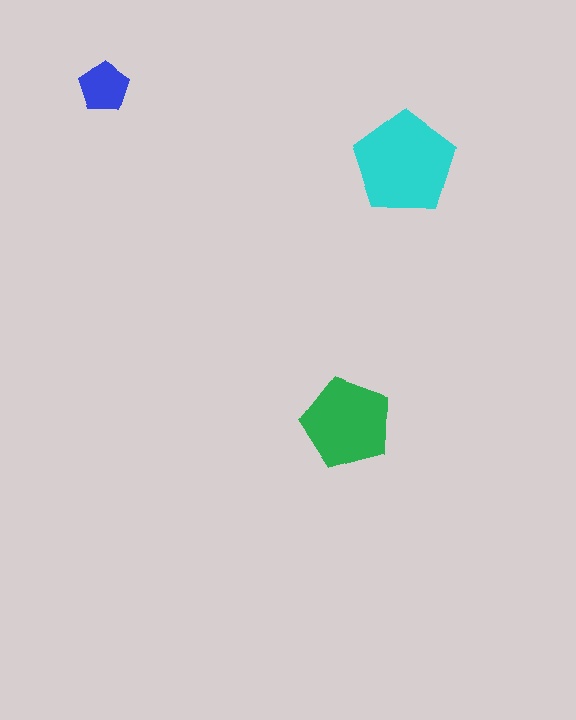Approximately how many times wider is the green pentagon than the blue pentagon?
About 2 times wider.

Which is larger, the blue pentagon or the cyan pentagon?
The cyan one.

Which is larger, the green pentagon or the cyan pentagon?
The cyan one.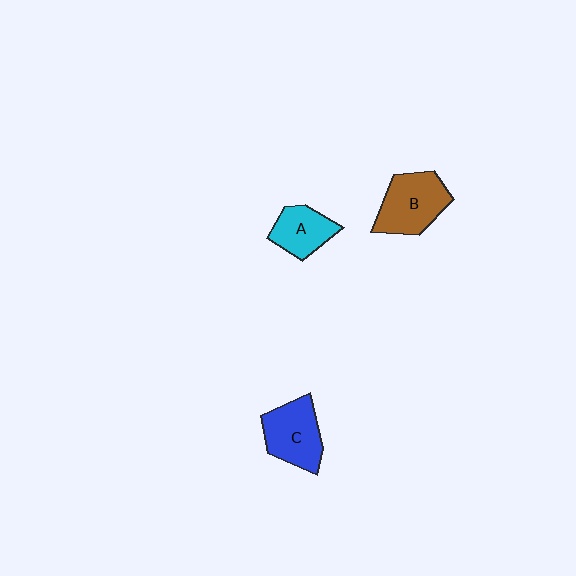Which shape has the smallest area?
Shape A (cyan).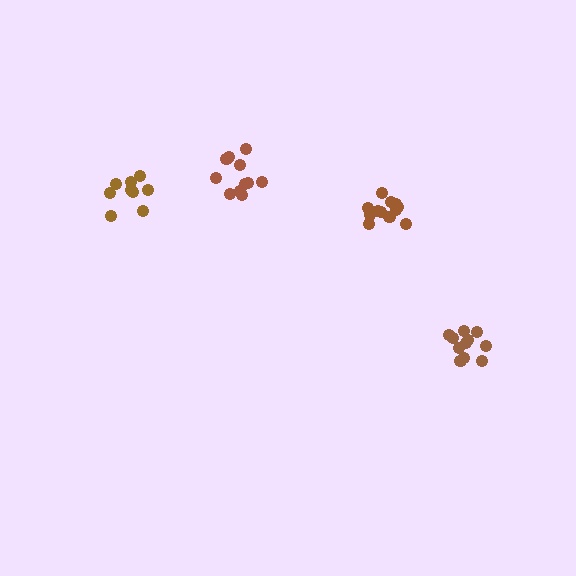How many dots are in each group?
Group 1: 12 dots, Group 2: 11 dots, Group 3: 9 dots, Group 4: 11 dots (43 total).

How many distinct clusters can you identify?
There are 4 distinct clusters.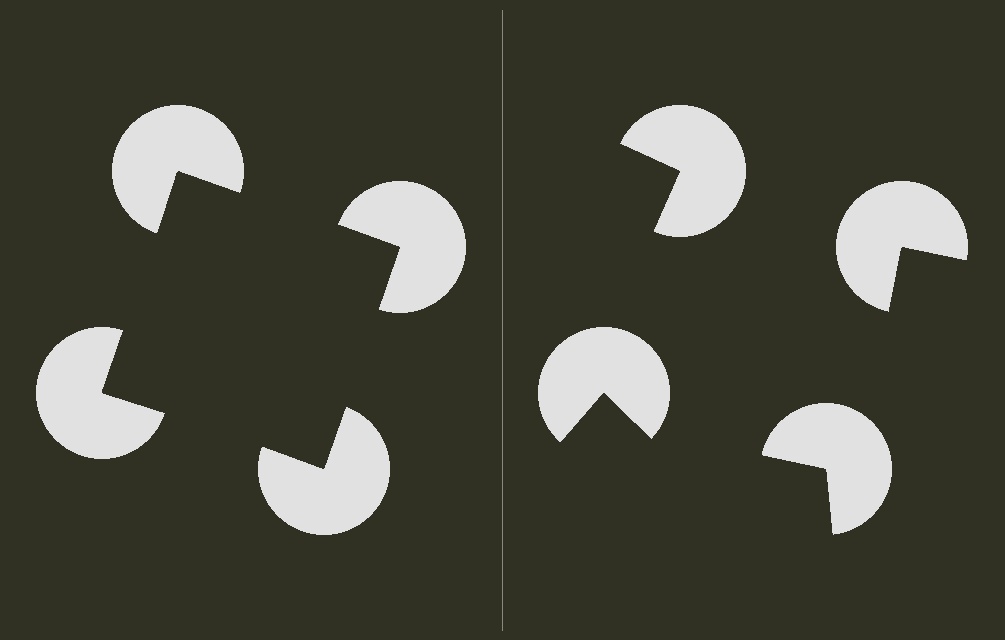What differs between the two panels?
The pac-man discs are positioned identically on both sides; only the wedge orientations differ. On the left they align to a square; on the right they are misaligned.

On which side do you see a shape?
An illusory square appears on the left side. On the right side the wedge cuts are rotated, so no coherent shape forms.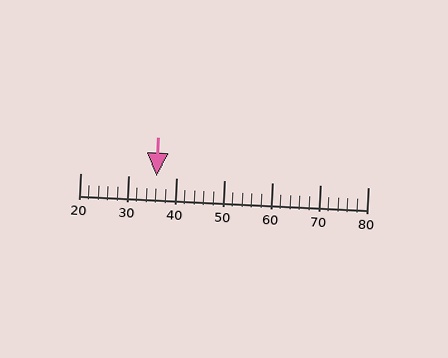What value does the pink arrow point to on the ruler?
The pink arrow points to approximately 36.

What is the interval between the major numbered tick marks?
The major tick marks are spaced 10 units apart.